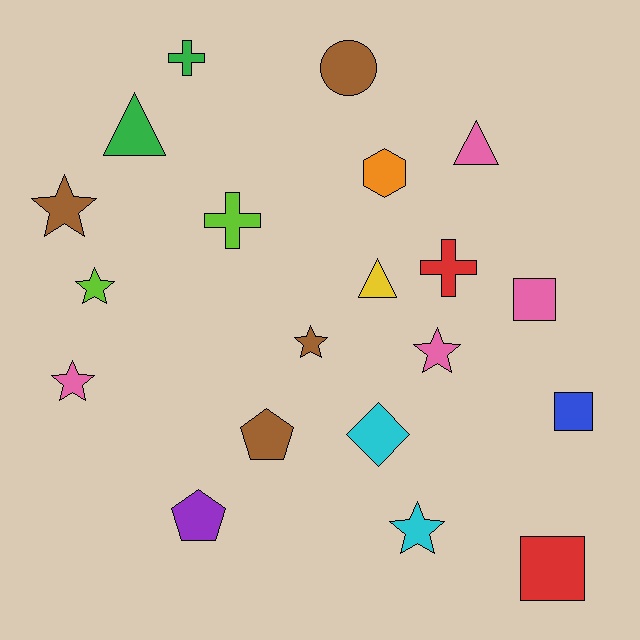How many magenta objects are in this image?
There are no magenta objects.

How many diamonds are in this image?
There is 1 diamond.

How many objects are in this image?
There are 20 objects.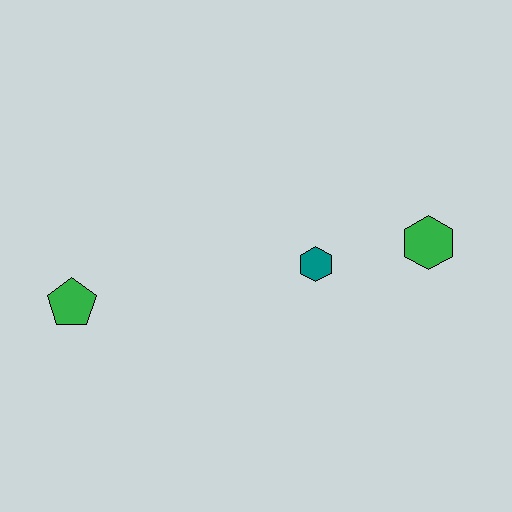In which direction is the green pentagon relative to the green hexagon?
The green pentagon is to the left of the green hexagon.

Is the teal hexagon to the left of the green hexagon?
Yes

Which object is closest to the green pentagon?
The teal hexagon is closest to the green pentagon.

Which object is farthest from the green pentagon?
The green hexagon is farthest from the green pentagon.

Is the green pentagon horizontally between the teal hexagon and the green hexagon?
No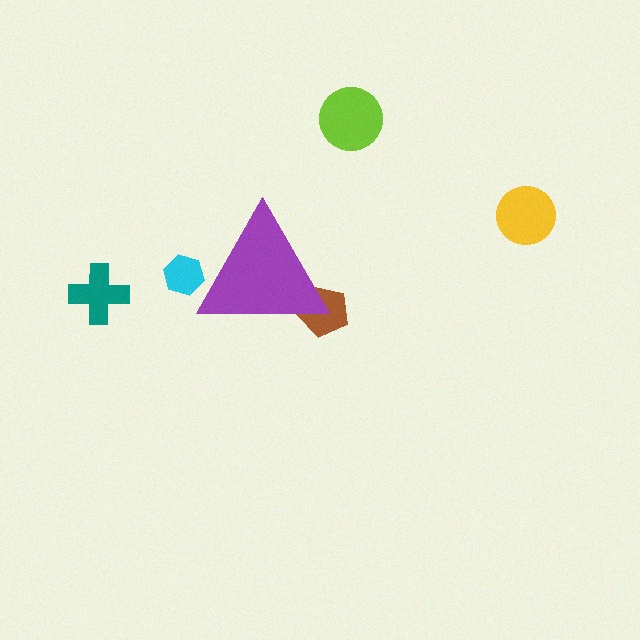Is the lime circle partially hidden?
No, the lime circle is fully visible.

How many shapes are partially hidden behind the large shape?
2 shapes are partially hidden.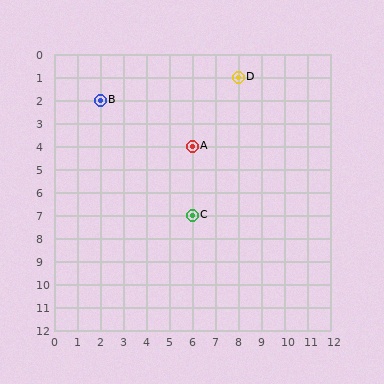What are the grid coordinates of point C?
Point C is at grid coordinates (6, 7).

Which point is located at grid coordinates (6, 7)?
Point C is at (6, 7).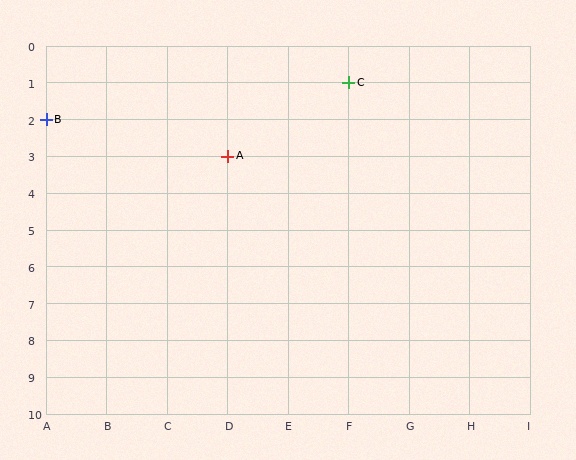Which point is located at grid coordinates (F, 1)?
Point C is at (F, 1).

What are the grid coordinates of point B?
Point B is at grid coordinates (A, 2).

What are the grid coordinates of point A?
Point A is at grid coordinates (D, 3).